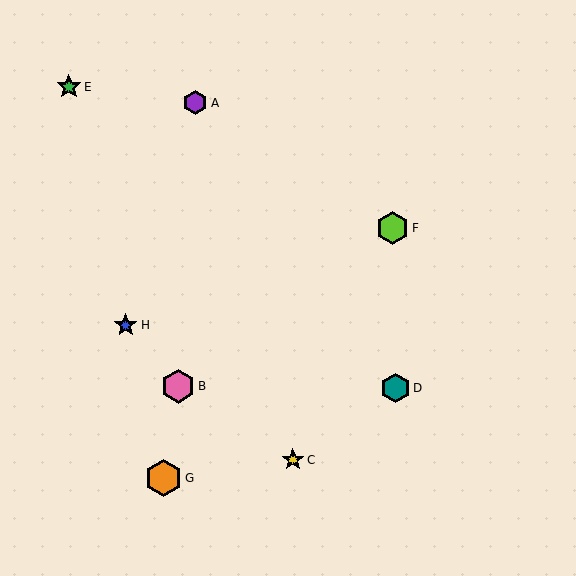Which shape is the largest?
The orange hexagon (labeled G) is the largest.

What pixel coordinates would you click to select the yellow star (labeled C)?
Click at (293, 460) to select the yellow star C.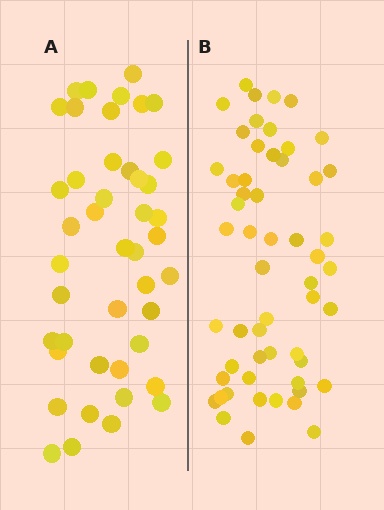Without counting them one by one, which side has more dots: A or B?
Region B (the right region) has more dots.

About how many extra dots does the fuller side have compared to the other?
Region B has roughly 12 or so more dots than region A.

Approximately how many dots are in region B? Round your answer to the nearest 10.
About 60 dots. (The exact count is 55, which rounds to 60.)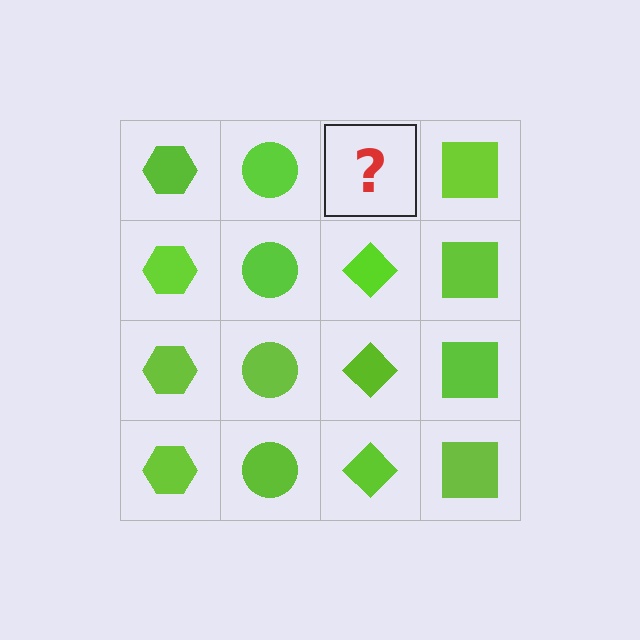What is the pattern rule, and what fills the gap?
The rule is that each column has a consistent shape. The gap should be filled with a lime diamond.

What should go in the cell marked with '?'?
The missing cell should contain a lime diamond.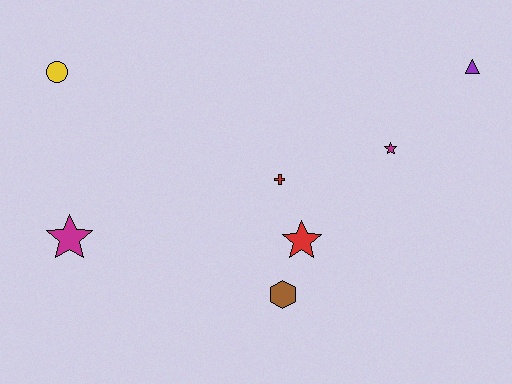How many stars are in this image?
There are 3 stars.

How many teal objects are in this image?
There are no teal objects.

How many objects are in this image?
There are 7 objects.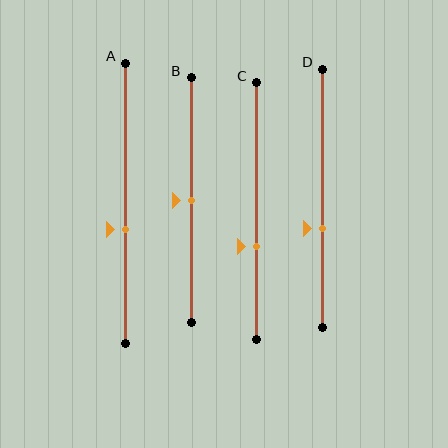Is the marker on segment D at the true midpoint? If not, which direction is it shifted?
No, the marker on segment D is shifted downward by about 11% of the segment length.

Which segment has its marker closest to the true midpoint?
Segment B has its marker closest to the true midpoint.